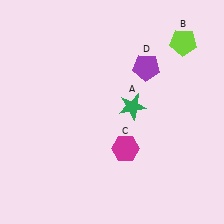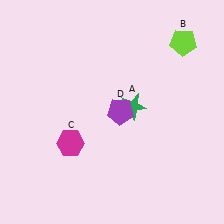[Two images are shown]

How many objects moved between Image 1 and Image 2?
2 objects moved between the two images.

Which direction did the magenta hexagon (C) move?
The magenta hexagon (C) moved left.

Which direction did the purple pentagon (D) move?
The purple pentagon (D) moved down.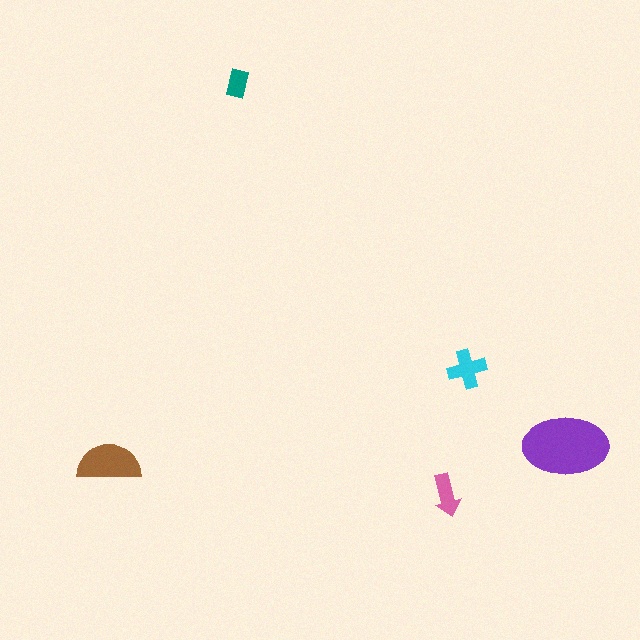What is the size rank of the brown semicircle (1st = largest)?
2nd.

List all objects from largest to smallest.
The purple ellipse, the brown semicircle, the cyan cross, the pink arrow, the teal rectangle.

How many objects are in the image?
There are 5 objects in the image.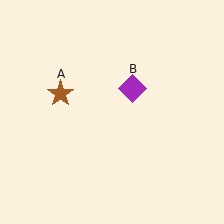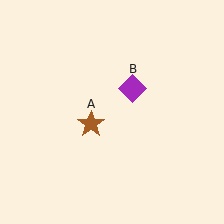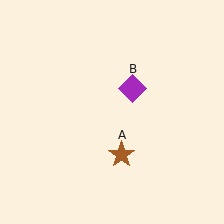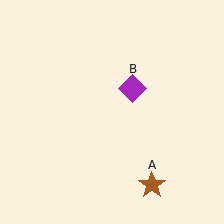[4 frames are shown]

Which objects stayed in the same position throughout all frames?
Purple diamond (object B) remained stationary.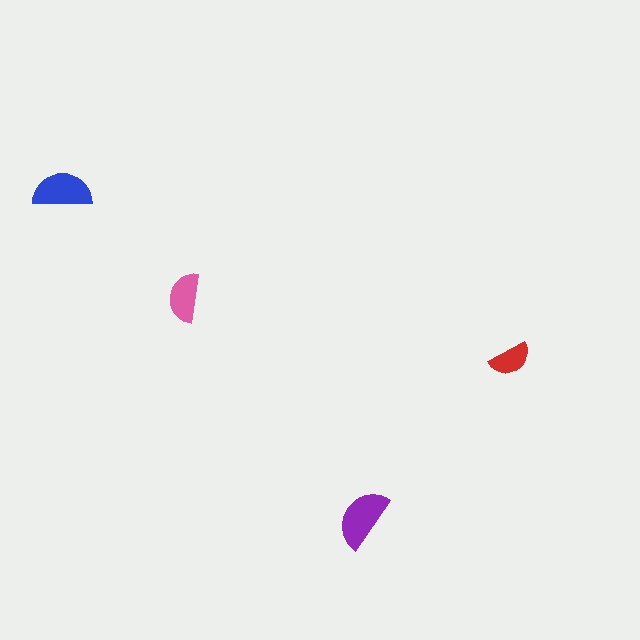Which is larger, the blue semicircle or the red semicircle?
The blue one.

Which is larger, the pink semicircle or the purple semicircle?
The purple one.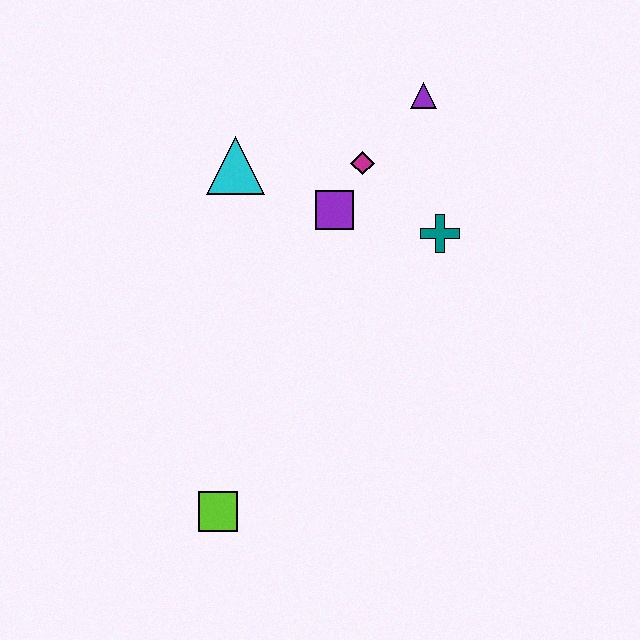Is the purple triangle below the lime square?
No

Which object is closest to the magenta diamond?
The purple square is closest to the magenta diamond.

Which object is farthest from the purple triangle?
The lime square is farthest from the purple triangle.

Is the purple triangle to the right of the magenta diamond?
Yes